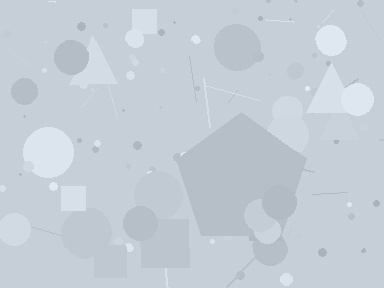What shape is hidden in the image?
A pentagon is hidden in the image.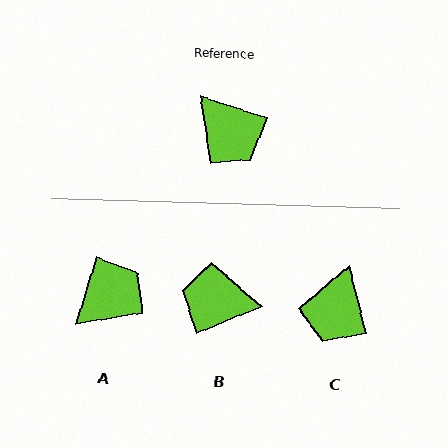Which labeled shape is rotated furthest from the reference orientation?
B, about 139 degrees away.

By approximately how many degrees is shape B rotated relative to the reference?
Approximately 139 degrees clockwise.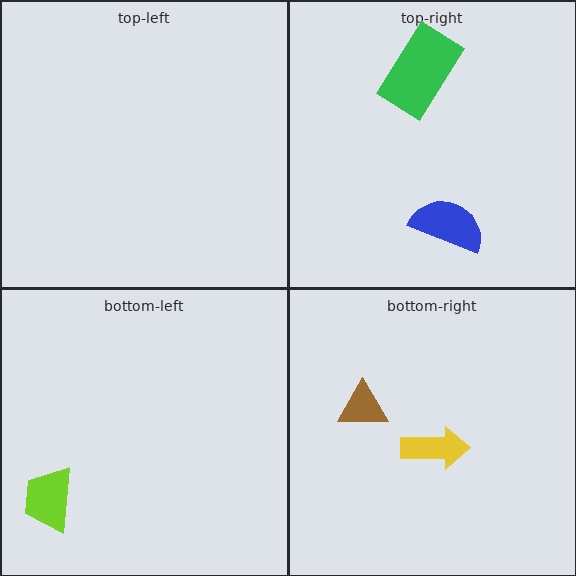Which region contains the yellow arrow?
The bottom-right region.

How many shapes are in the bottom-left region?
1.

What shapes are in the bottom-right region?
The yellow arrow, the brown triangle.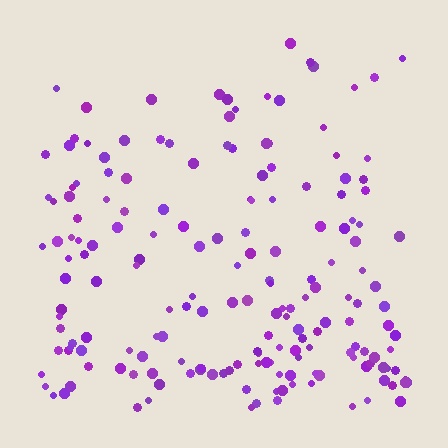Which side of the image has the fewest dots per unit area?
The top.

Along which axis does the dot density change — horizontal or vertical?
Vertical.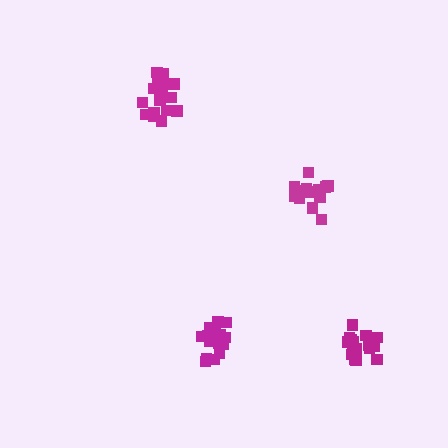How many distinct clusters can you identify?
There are 4 distinct clusters.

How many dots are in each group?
Group 1: 19 dots, Group 2: 17 dots, Group 3: 15 dots, Group 4: 19 dots (70 total).